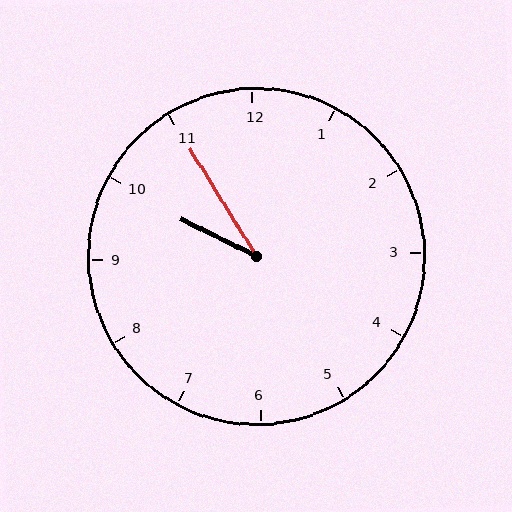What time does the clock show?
9:55.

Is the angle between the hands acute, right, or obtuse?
It is acute.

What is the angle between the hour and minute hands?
Approximately 32 degrees.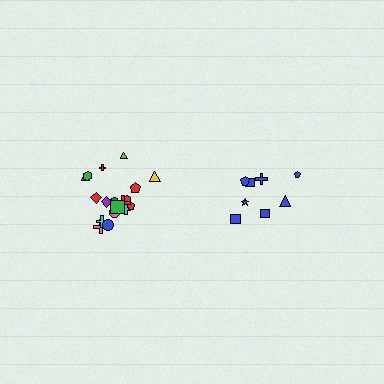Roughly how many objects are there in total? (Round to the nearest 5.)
Roughly 25 objects in total.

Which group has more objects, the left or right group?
The left group.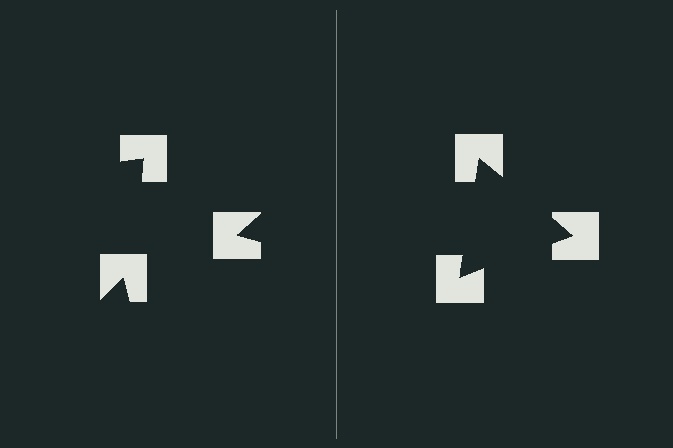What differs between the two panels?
The notched squares are positioned identically on both sides; only the wedge orientations differ. On the right they align to a triangle; on the left they are misaligned.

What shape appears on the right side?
An illusory triangle.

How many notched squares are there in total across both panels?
6 — 3 on each side.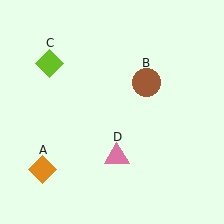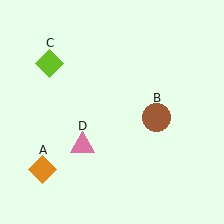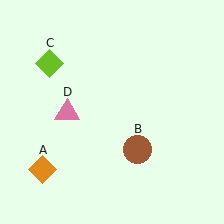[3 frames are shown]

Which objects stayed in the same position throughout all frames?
Orange diamond (object A) and lime diamond (object C) remained stationary.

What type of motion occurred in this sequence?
The brown circle (object B), pink triangle (object D) rotated clockwise around the center of the scene.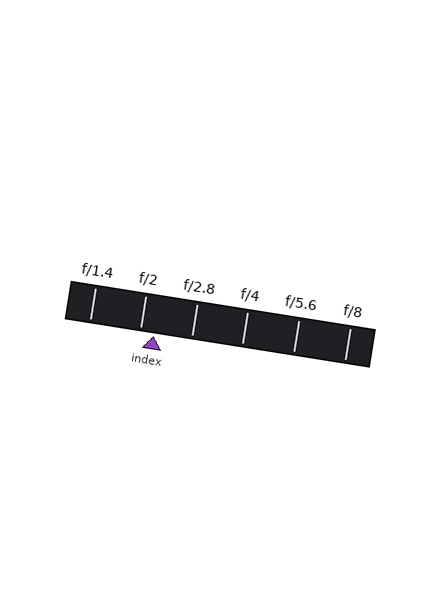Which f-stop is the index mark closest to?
The index mark is closest to f/2.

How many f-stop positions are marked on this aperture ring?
There are 6 f-stop positions marked.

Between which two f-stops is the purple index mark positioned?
The index mark is between f/2 and f/2.8.